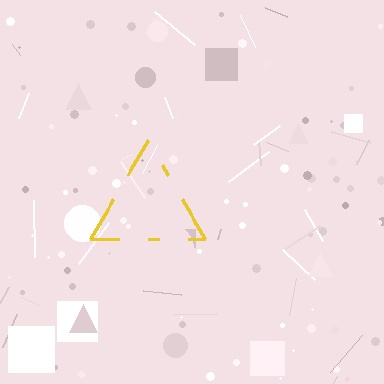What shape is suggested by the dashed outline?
The dashed outline suggests a triangle.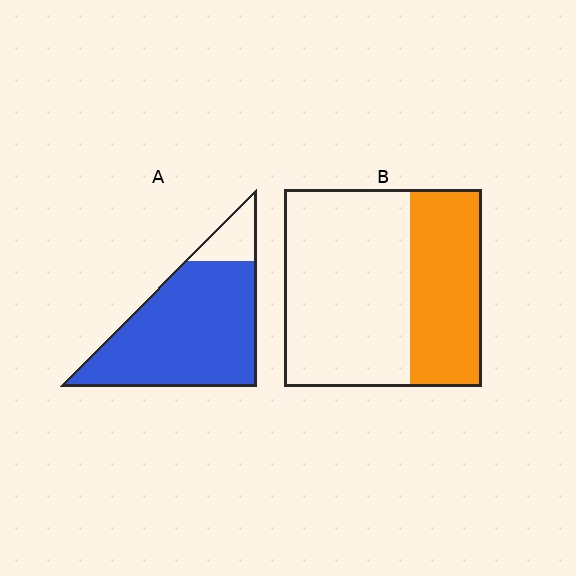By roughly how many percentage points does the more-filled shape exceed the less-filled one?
By roughly 50 percentage points (A over B).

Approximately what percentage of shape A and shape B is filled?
A is approximately 85% and B is approximately 35%.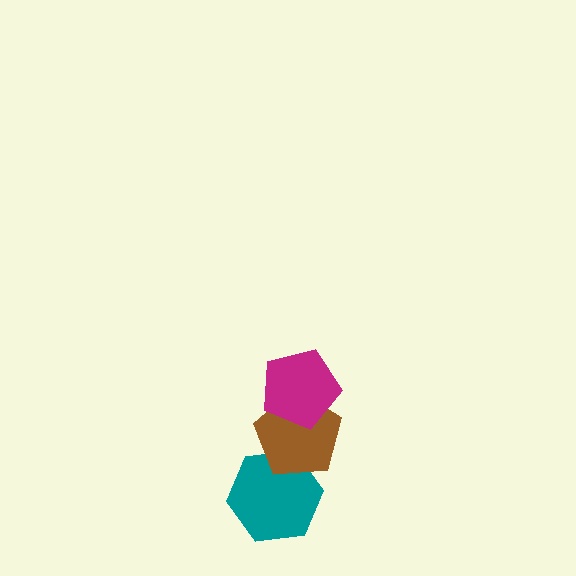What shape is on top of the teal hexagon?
The brown pentagon is on top of the teal hexagon.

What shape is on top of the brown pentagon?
The magenta pentagon is on top of the brown pentagon.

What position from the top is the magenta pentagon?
The magenta pentagon is 1st from the top.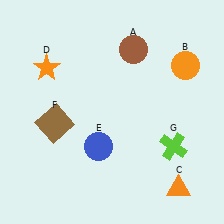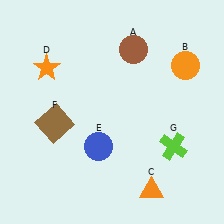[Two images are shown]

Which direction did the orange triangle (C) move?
The orange triangle (C) moved left.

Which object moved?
The orange triangle (C) moved left.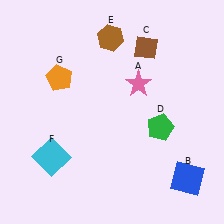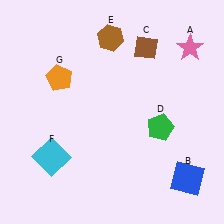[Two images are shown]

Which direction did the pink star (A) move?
The pink star (A) moved right.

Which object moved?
The pink star (A) moved right.